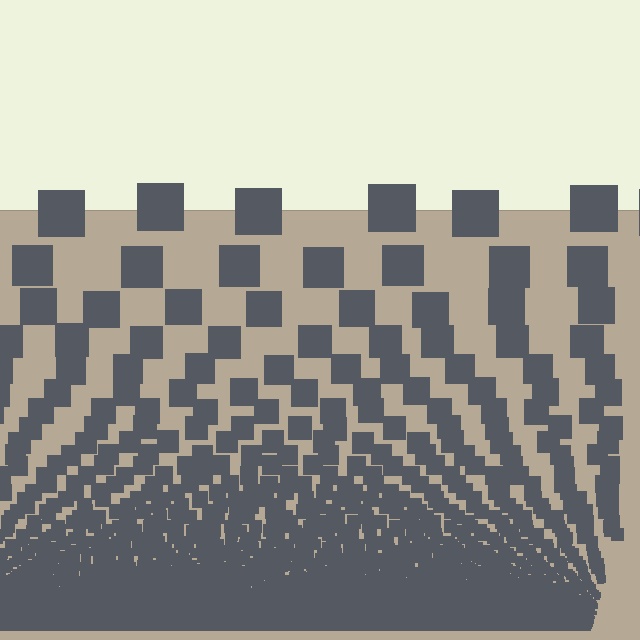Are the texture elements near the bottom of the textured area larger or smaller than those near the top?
Smaller. The gradient is inverted — elements near the bottom are smaller and denser.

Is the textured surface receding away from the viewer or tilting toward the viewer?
The surface appears to tilt toward the viewer. Texture elements get larger and sparser toward the top.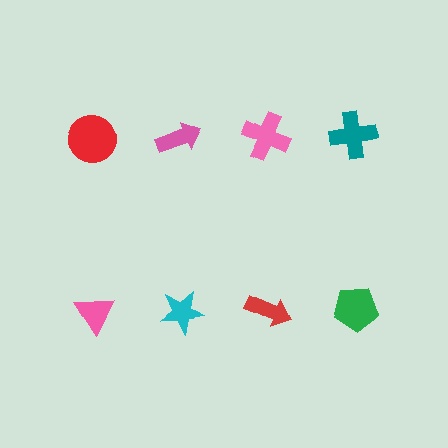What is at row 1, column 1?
A red circle.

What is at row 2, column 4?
A green pentagon.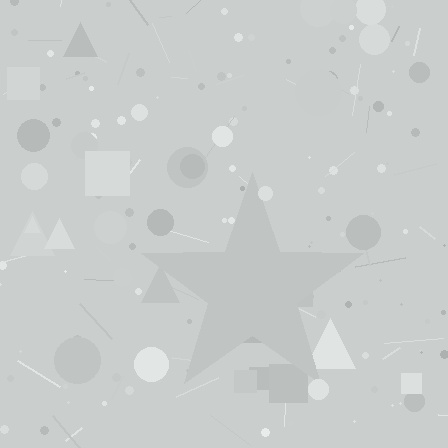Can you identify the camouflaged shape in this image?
The camouflaged shape is a star.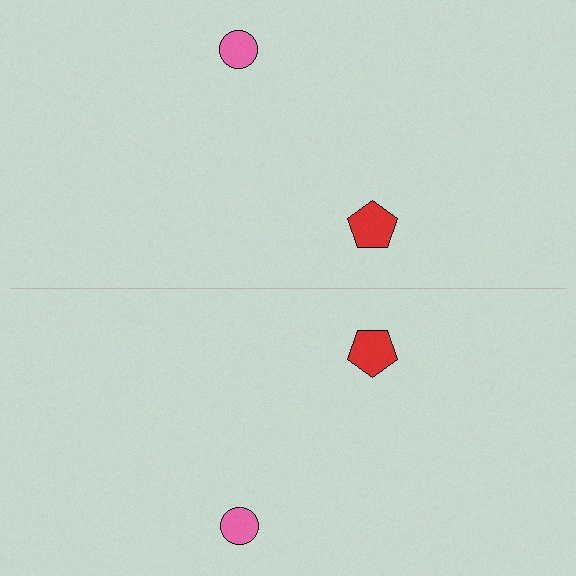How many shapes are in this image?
There are 4 shapes in this image.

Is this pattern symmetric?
Yes, this pattern has bilateral (reflection) symmetry.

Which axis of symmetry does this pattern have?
The pattern has a horizontal axis of symmetry running through the center of the image.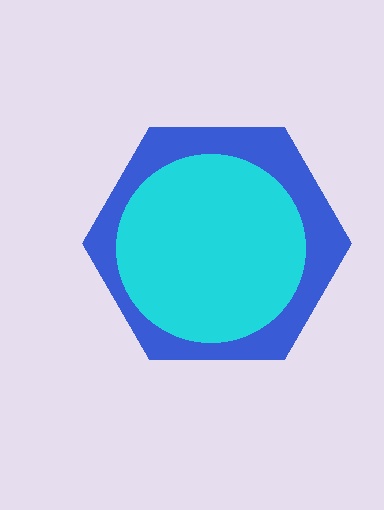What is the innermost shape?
The cyan circle.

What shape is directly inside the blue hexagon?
The cyan circle.